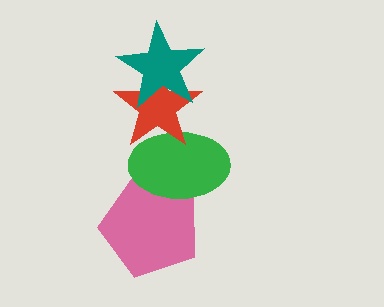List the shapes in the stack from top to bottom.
From top to bottom: the teal star, the red star, the green ellipse, the pink pentagon.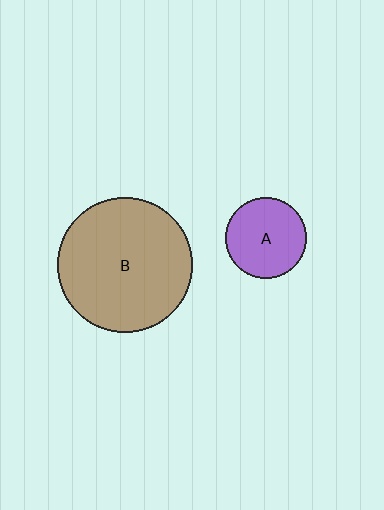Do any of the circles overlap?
No, none of the circles overlap.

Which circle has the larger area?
Circle B (brown).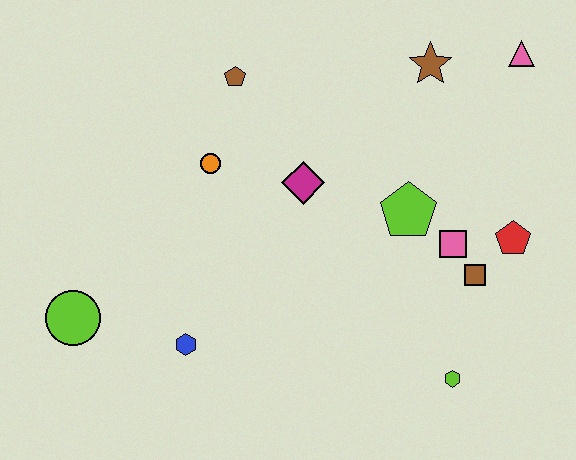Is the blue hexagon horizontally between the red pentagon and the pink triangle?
No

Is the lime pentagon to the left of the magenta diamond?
No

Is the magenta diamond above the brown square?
Yes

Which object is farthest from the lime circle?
The pink triangle is farthest from the lime circle.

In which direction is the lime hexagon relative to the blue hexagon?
The lime hexagon is to the right of the blue hexagon.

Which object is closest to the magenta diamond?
The orange circle is closest to the magenta diamond.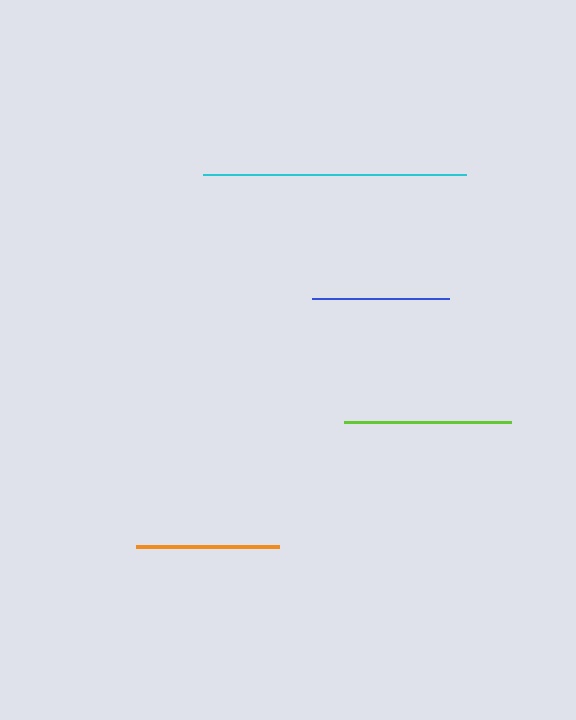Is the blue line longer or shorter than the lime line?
The lime line is longer than the blue line.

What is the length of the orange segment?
The orange segment is approximately 142 pixels long.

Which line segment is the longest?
The cyan line is the longest at approximately 263 pixels.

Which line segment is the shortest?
The blue line is the shortest at approximately 137 pixels.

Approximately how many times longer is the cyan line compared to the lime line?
The cyan line is approximately 1.6 times the length of the lime line.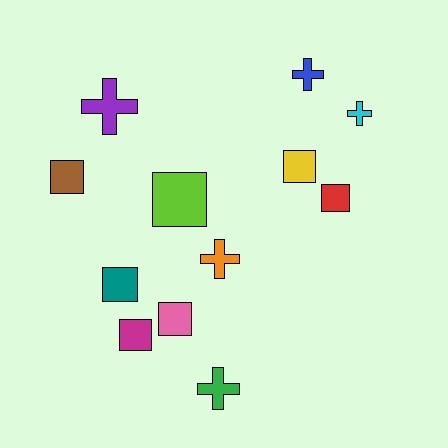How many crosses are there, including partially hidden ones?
There are 5 crosses.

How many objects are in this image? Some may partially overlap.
There are 12 objects.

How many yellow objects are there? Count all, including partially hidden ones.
There is 1 yellow object.